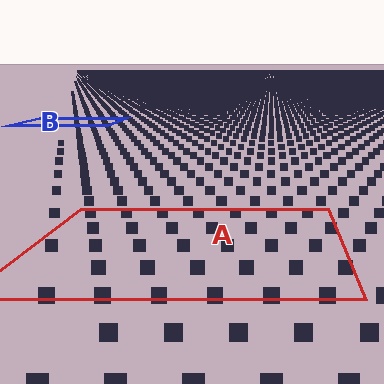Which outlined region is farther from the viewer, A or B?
Region B is farther from the viewer — the texture elements inside it appear smaller and more densely packed.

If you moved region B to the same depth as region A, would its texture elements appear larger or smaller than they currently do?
They would appear larger. At a closer depth, the same texture elements are projected at a bigger on-screen size.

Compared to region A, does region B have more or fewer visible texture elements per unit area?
Region B has more texture elements per unit area — they are packed more densely because it is farther away.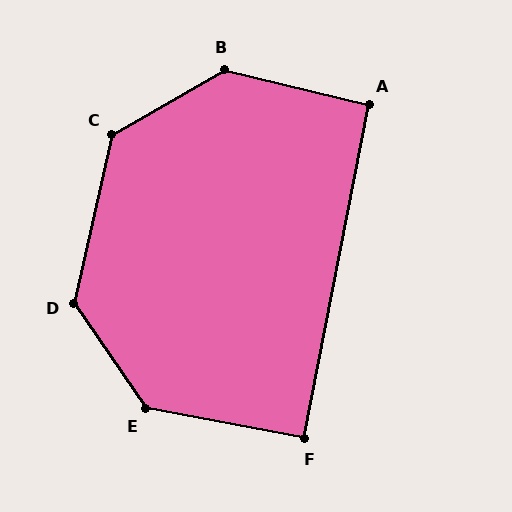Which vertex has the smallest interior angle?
F, at approximately 90 degrees.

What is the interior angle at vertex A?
Approximately 93 degrees (approximately right).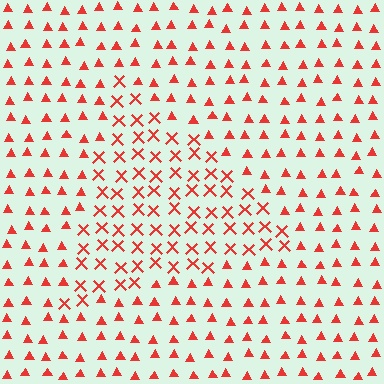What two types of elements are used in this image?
The image uses X marks inside the triangle region and triangles outside it.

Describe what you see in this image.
The image is filled with small red elements arranged in a uniform grid. A triangle-shaped region contains X marks, while the surrounding area contains triangles. The boundary is defined purely by the change in element shape.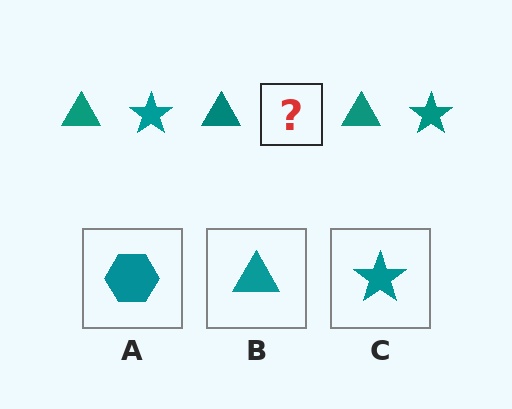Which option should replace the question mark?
Option C.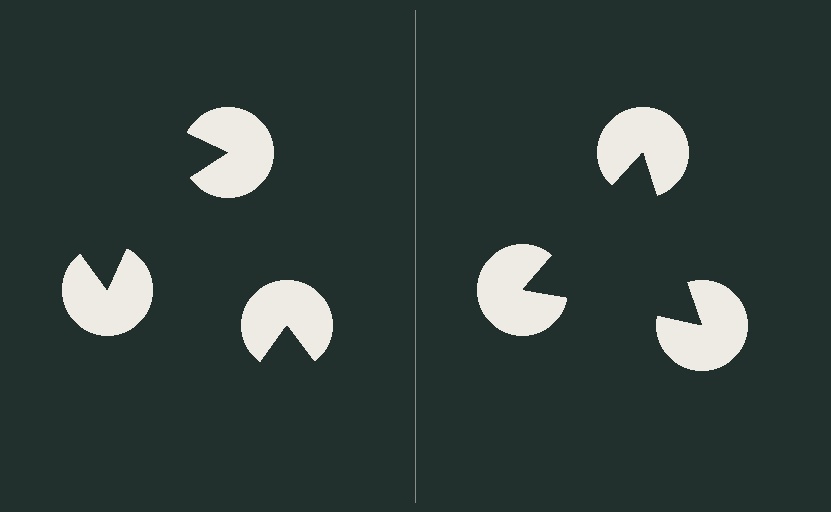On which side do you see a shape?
An illusory triangle appears on the right side. On the left side the wedge cuts are rotated, so no coherent shape forms.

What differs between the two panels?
The pac-man discs are positioned identically on both sides; only the wedge orientations differ. On the right they align to a triangle; on the left they are misaligned.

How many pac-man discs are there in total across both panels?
6 — 3 on each side.